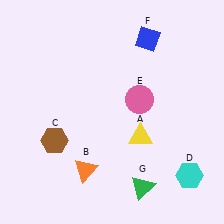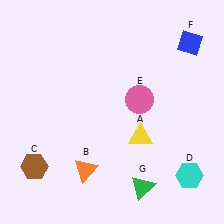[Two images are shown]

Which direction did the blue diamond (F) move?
The blue diamond (F) moved right.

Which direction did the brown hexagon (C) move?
The brown hexagon (C) moved down.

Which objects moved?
The objects that moved are: the brown hexagon (C), the blue diamond (F).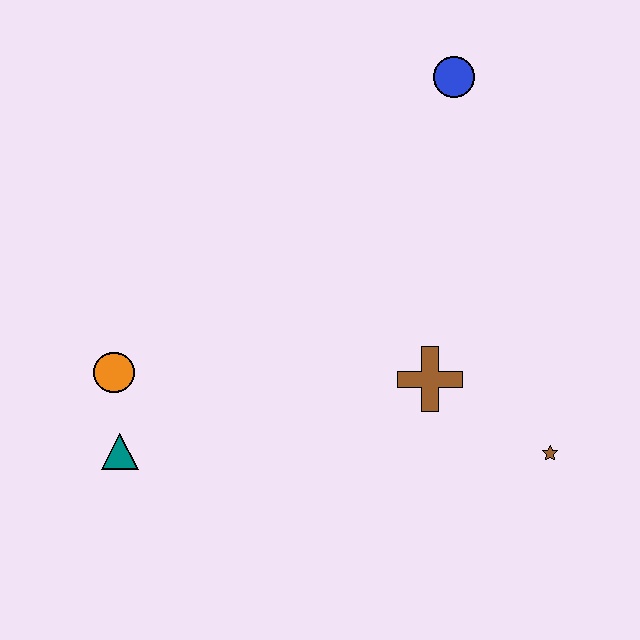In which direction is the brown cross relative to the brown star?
The brown cross is to the left of the brown star.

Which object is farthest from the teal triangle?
The blue circle is farthest from the teal triangle.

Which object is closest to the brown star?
The brown cross is closest to the brown star.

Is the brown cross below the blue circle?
Yes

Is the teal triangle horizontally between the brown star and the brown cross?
No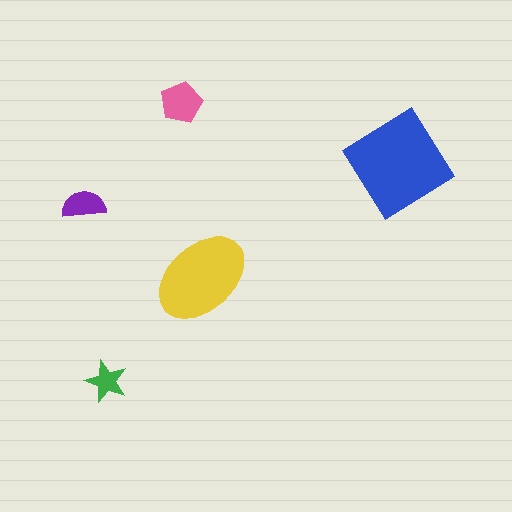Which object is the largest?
The blue diamond.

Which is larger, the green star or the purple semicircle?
The purple semicircle.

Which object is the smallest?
The green star.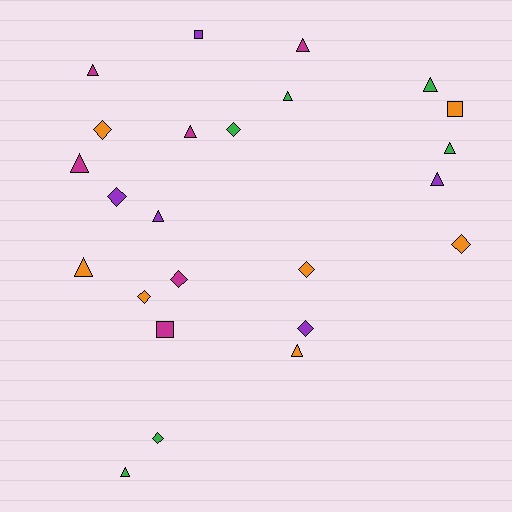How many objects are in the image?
There are 24 objects.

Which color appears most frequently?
Orange, with 7 objects.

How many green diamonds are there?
There are 2 green diamonds.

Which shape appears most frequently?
Triangle, with 12 objects.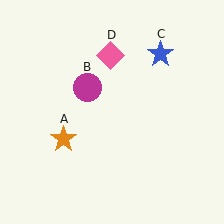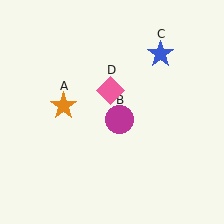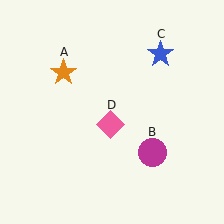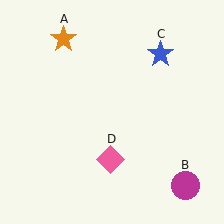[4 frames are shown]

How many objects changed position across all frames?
3 objects changed position: orange star (object A), magenta circle (object B), pink diamond (object D).